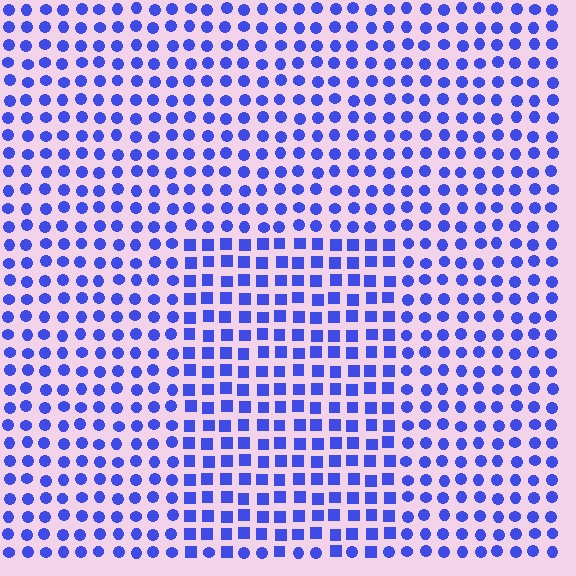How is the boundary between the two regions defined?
The boundary is defined by a change in element shape: squares inside vs. circles outside. All elements share the same color and spacing.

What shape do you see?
I see a rectangle.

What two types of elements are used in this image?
The image uses squares inside the rectangle region and circles outside it.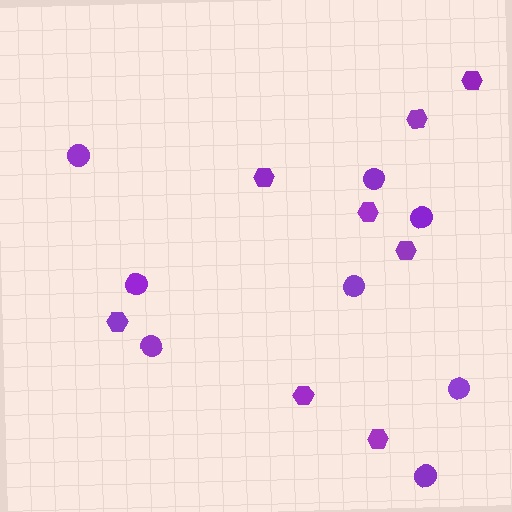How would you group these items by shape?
There are 2 groups: one group of circles (8) and one group of hexagons (8).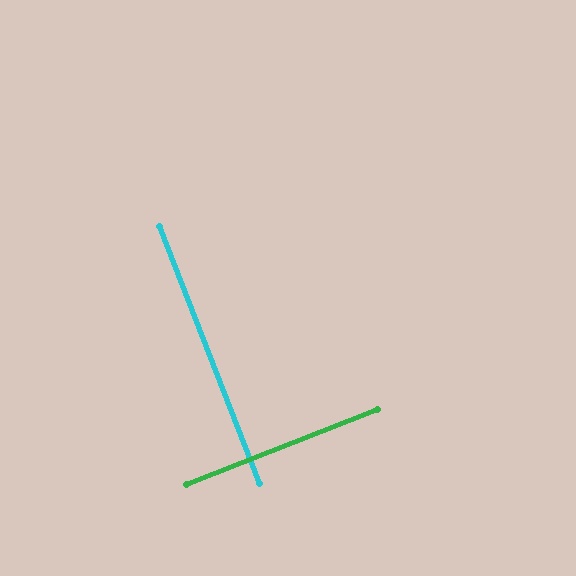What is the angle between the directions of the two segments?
Approximately 90 degrees.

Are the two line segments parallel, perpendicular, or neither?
Perpendicular — they meet at approximately 90°.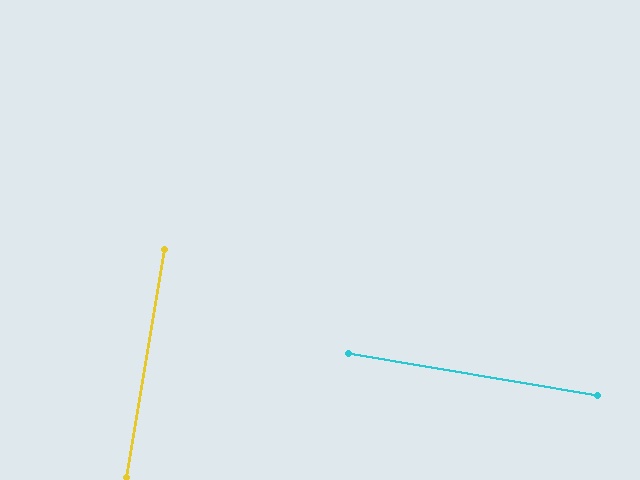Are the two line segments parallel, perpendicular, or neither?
Perpendicular — they meet at approximately 90°.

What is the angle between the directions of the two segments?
Approximately 90 degrees.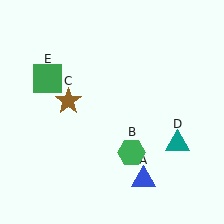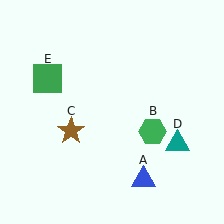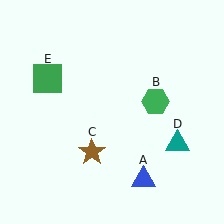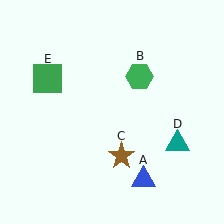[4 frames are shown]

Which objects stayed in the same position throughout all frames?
Blue triangle (object A) and teal triangle (object D) and green square (object E) remained stationary.